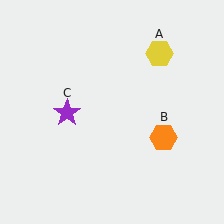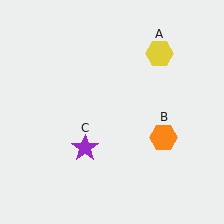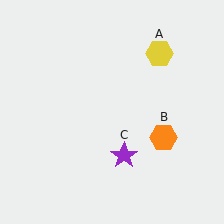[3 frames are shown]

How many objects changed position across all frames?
1 object changed position: purple star (object C).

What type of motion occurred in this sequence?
The purple star (object C) rotated counterclockwise around the center of the scene.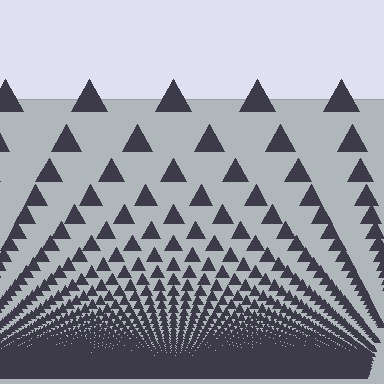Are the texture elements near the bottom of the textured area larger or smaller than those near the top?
Smaller. The gradient is inverted — elements near the bottom are smaller and denser.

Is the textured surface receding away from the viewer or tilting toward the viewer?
The surface appears to tilt toward the viewer. Texture elements get larger and sparser toward the top.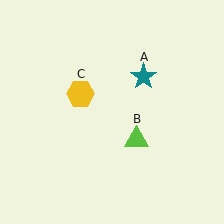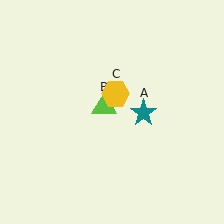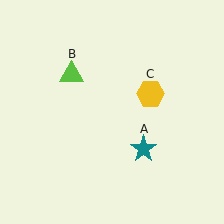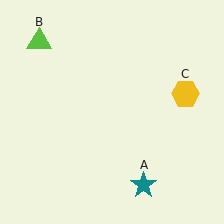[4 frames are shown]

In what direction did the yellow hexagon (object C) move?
The yellow hexagon (object C) moved right.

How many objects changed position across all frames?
3 objects changed position: teal star (object A), lime triangle (object B), yellow hexagon (object C).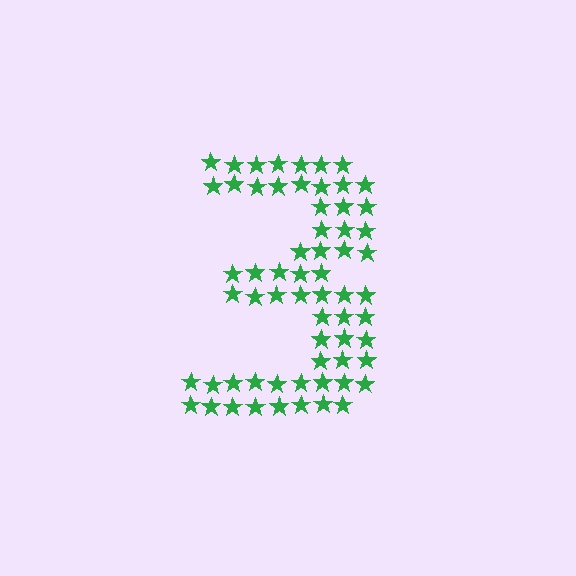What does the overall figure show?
The overall figure shows the digit 3.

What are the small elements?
The small elements are stars.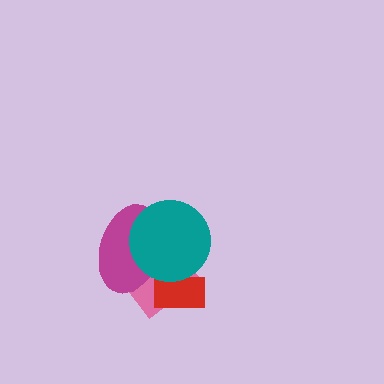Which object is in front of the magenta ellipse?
The teal circle is in front of the magenta ellipse.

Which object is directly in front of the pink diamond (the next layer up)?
The magenta ellipse is directly in front of the pink diamond.